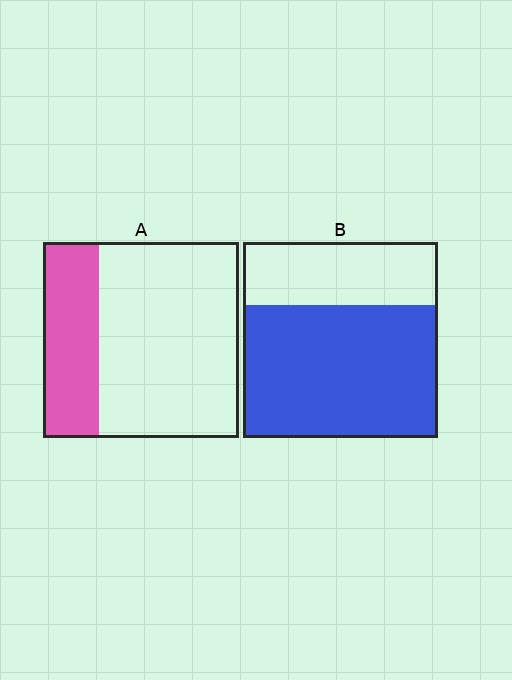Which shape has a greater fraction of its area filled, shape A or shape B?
Shape B.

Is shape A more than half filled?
No.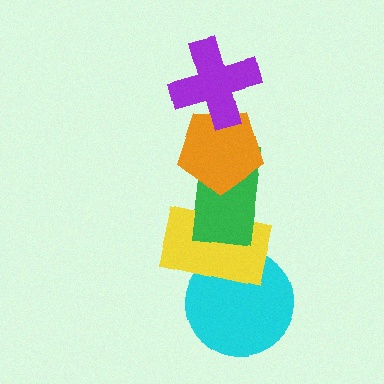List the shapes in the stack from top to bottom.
From top to bottom: the purple cross, the orange pentagon, the green rectangle, the yellow rectangle, the cyan circle.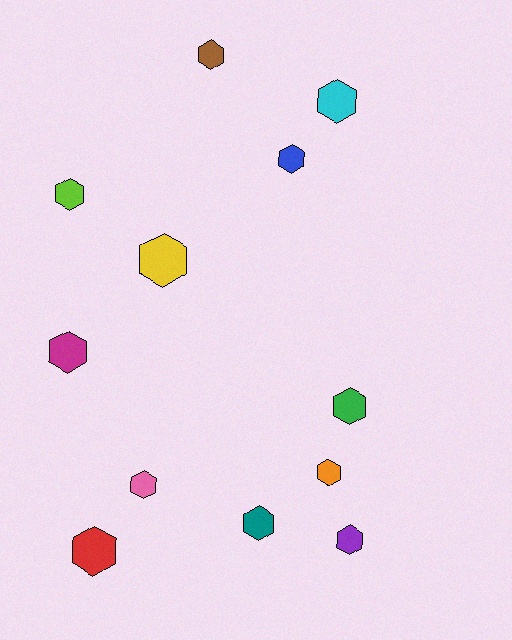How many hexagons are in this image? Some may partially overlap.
There are 12 hexagons.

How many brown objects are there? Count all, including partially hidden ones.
There is 1 brown object.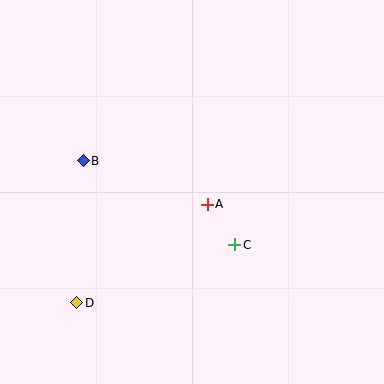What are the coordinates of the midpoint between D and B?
The midpoint between D and B is at (80, 232).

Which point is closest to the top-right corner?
Point A is closest to the top-right corner.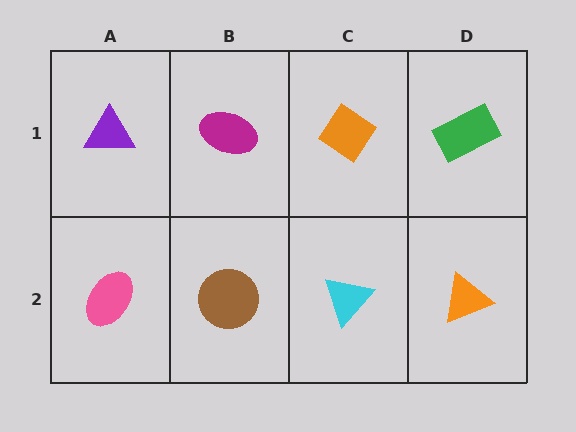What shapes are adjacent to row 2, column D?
A green rectangle (row 1, column D), a cyan triangle (row 2, column C).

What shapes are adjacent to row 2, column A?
A purple triangle (row 1, column A), a brown circle (row 2, column B).